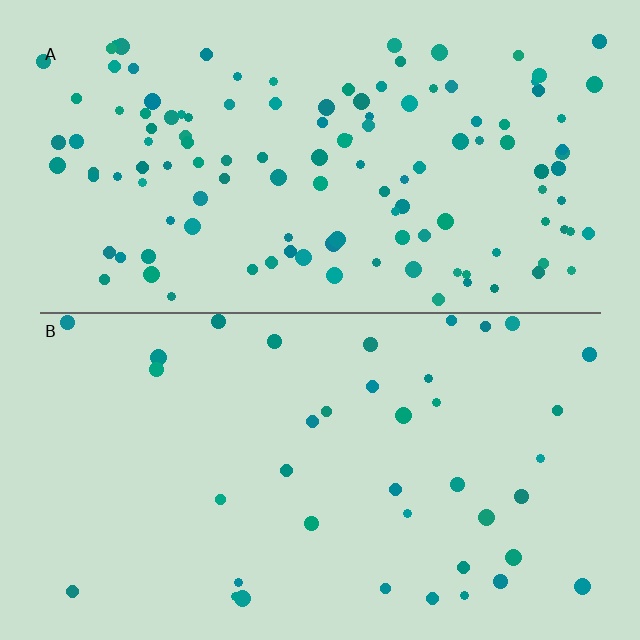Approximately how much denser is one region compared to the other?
Approximately 3.2× — region A over region B.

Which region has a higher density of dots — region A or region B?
A (the top).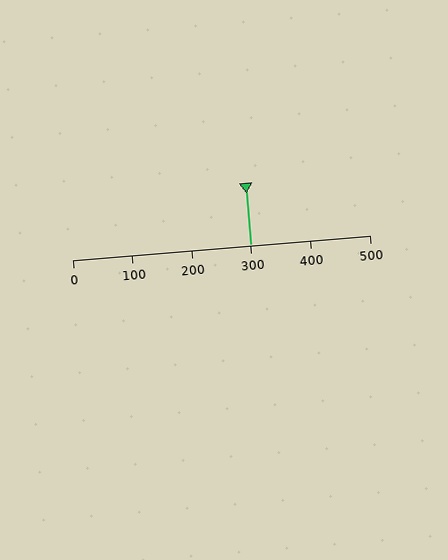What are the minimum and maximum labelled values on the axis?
The axis runs from 0 to 500.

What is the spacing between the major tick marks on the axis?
The major ticks are spaced 100 apart.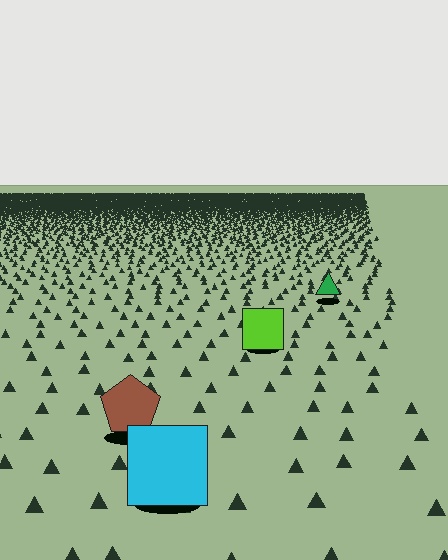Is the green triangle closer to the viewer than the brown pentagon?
No. The brown pentagon is closer — you can tell from the texture gradient: the ground texture is coarser near it.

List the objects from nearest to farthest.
From nearest to farthest: the cyan square, the brown pentagon, the lime square, the green triangle.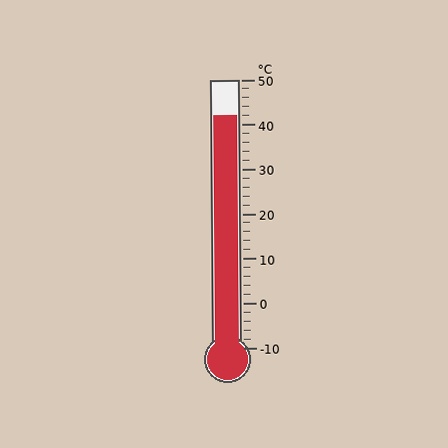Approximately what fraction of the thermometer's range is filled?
The thermometer is filled to approximately 85% of its range.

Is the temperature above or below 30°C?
The temperature is above 30°C.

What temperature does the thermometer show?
The thermometer shows approximately 42°C.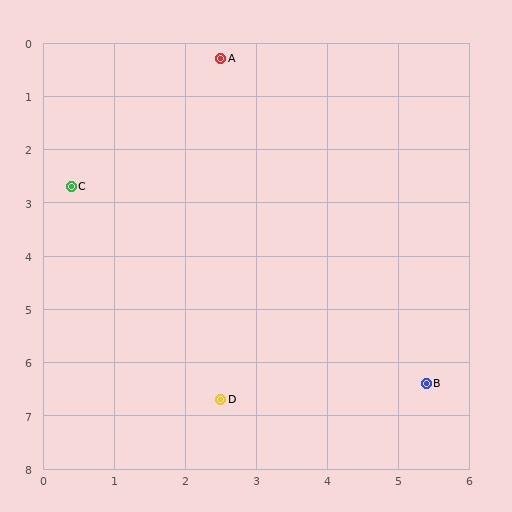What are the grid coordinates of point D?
Point D is at approximately (2.5, 6.7).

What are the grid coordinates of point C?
Point C is at approximately (0.4, 2.7).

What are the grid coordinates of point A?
Point A is at approximately (2.5, 0.3).